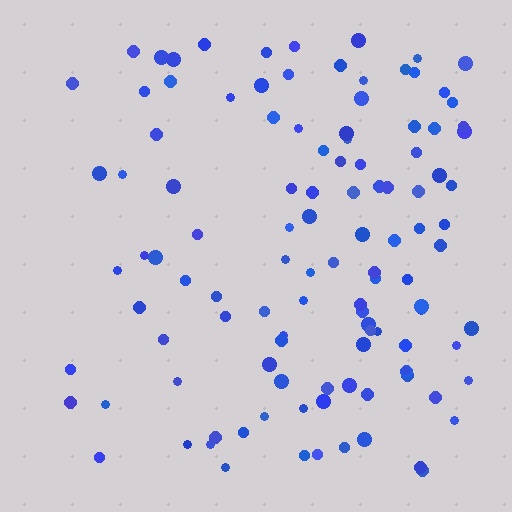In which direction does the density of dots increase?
From left to right, with the right side densest.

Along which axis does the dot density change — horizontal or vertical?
Horizontal.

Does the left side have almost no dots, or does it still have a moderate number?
Still a moderate number, just noticeably fewer than the right.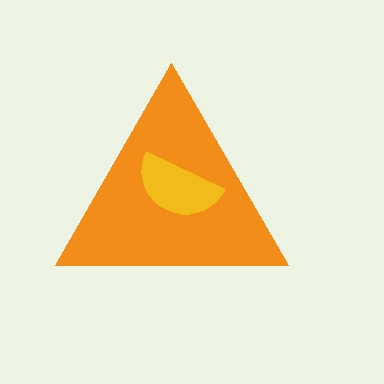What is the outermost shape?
The orange triangle.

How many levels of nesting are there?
2.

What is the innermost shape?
The yellow semicircle.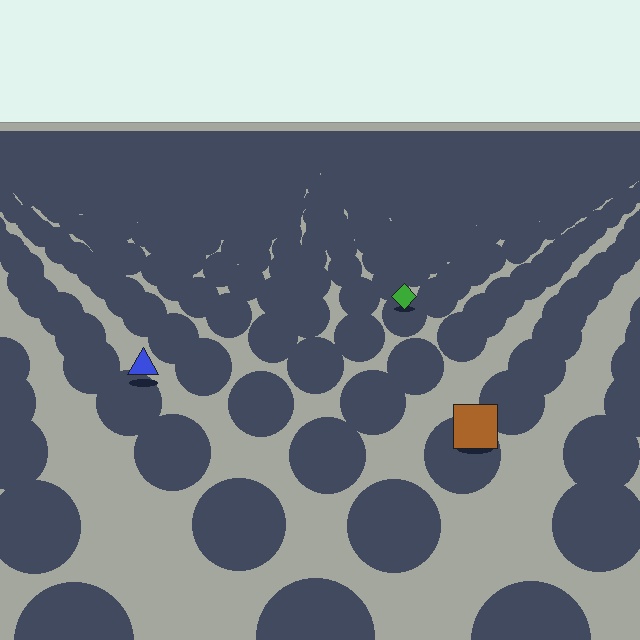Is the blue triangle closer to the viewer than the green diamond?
Yes. The blue triangle is closer — you can tell from the texture gradient: the ground texture is coarser near it.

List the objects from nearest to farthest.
From nearest to farthest: the brown square, the blue triangle, the green diamond.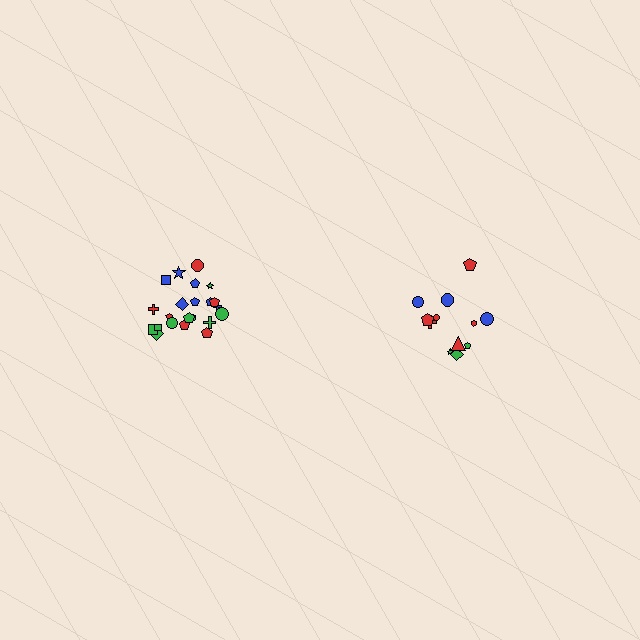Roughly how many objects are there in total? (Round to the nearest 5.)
Roughly 35 objects in total.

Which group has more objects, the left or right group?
The left group.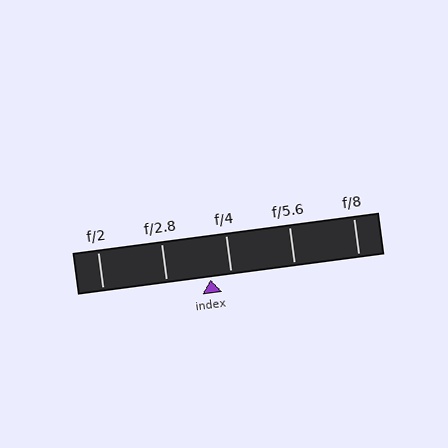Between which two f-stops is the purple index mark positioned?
The index mark is between f/2.8 and f/4.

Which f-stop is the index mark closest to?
The index mark is closest to f/4.